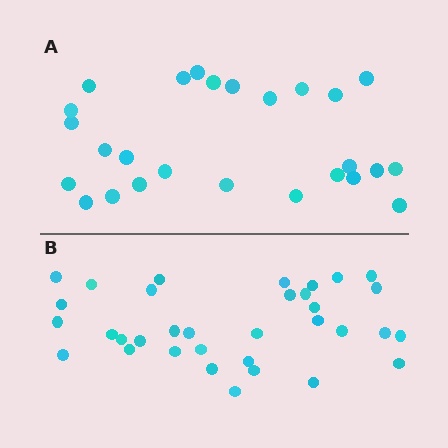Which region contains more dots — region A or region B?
Region B (the bottom region) has more dots.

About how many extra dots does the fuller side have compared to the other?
Region B has roughly 8 or so more dots than region A.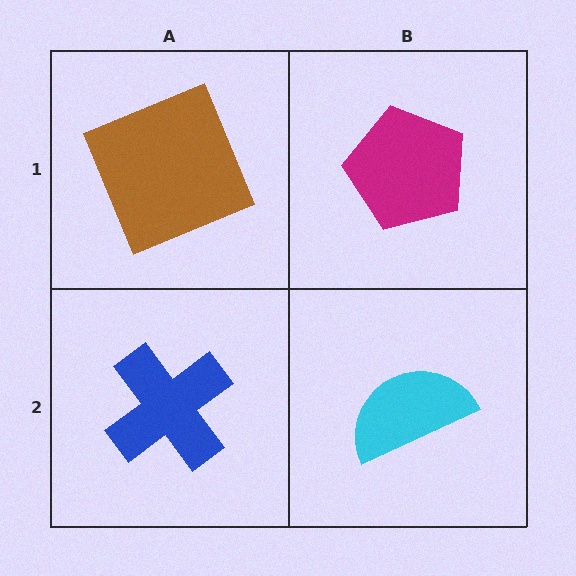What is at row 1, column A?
A brown square.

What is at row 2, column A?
A blue cross.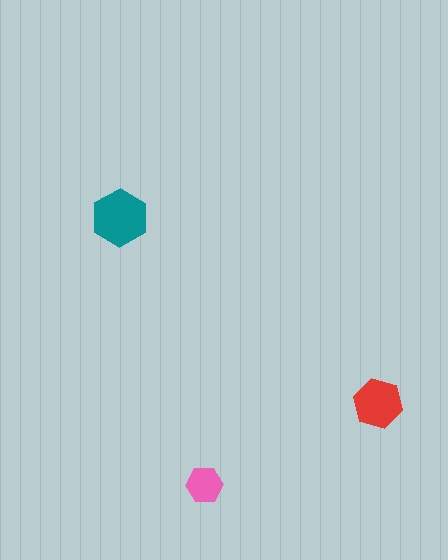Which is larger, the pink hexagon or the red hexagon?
The red one.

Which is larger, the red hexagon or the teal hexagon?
The teal one.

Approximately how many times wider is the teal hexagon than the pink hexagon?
About 1.5 times wider.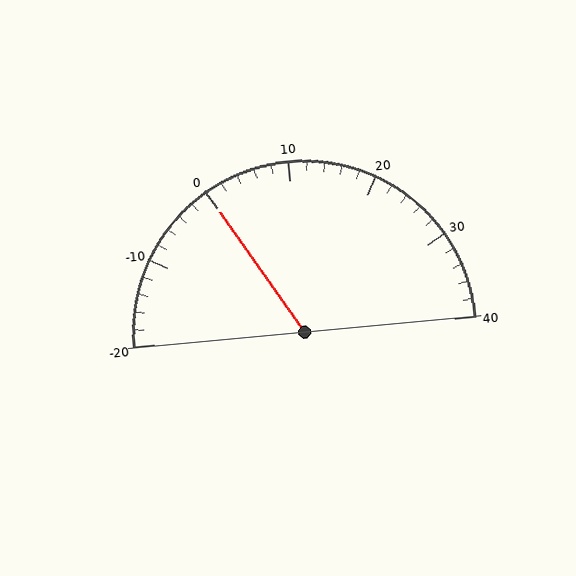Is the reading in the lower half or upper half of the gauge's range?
The reading is in the lower half of the range (-20 to 40).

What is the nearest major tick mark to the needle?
The nearest major tick mark is 0.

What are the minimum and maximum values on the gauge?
The gauge ranges from -20 to 40.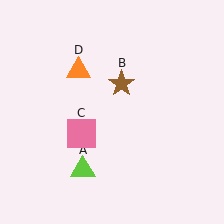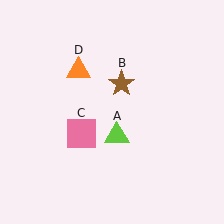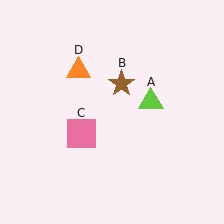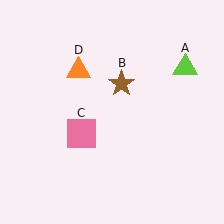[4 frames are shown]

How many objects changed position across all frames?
1 object changed position: lime triangle (object A).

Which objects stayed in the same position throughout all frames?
Brown star (object B) and pink square (object C) and orange triangle (object D) remained stationary.